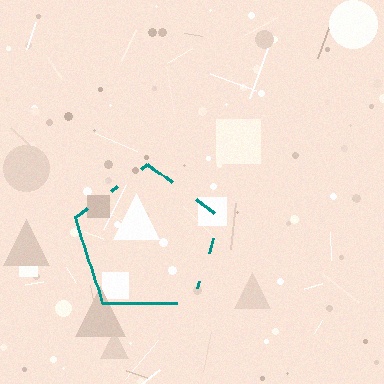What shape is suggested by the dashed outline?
The dashed outline suggests a pentagon.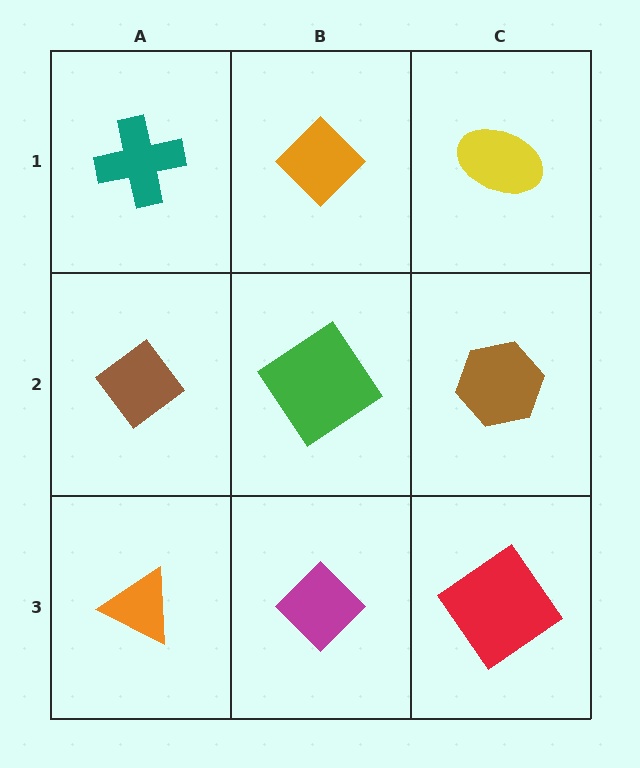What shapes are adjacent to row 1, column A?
A brown diamond (row 2, column A), an orange diamond (row 1, column B).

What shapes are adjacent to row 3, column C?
A brown hexagon (row 2, column C), a magenta diamond (row 3, column B).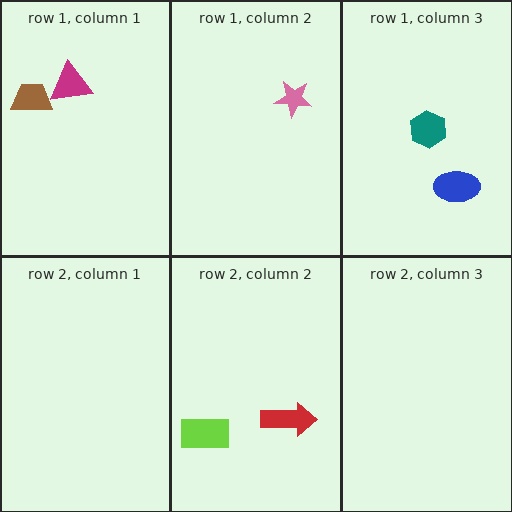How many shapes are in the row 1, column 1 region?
2.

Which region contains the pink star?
The row 1, column 2 region.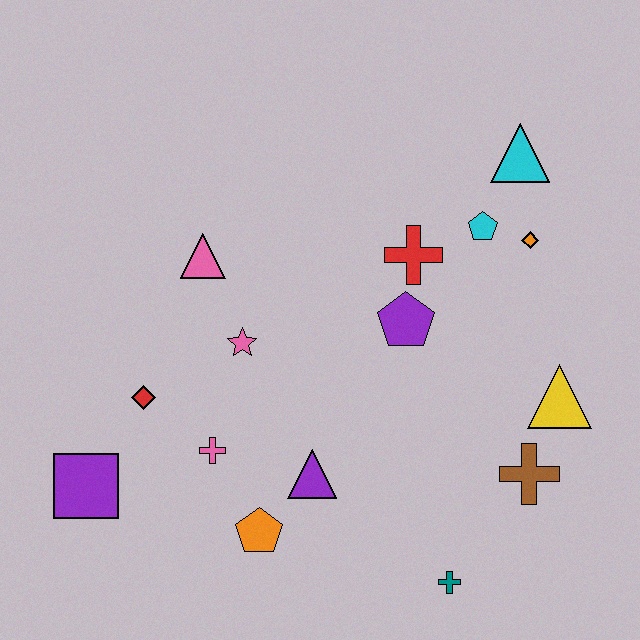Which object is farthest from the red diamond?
The cyan triangle is farthest from the red diamond.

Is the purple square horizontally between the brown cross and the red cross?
No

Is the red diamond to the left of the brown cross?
Yes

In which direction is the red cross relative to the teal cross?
The red cross is above the teal cross.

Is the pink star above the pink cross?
Yes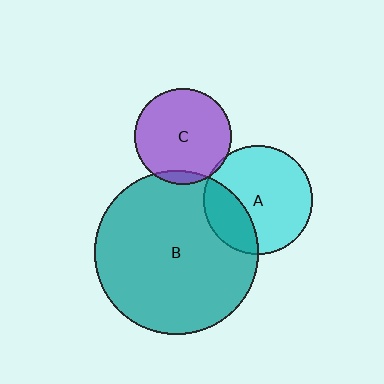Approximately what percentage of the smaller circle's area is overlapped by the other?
Approximately 5%.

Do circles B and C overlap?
Yes.